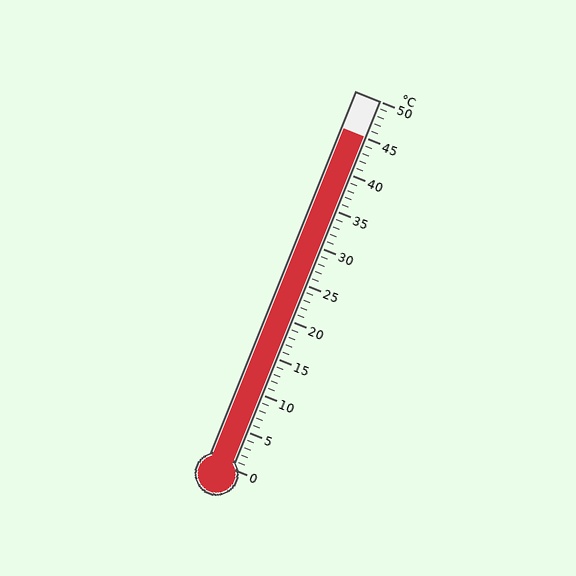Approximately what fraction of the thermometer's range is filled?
The thermometer is filled to approximately 90% of its range.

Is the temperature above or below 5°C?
The temperature is above 5°C.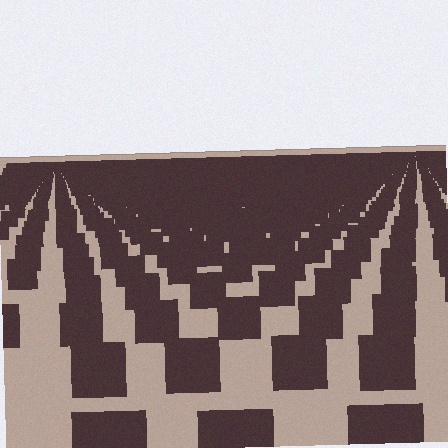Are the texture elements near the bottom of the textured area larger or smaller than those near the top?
Larger. Near the bottom, elements are closer to the viewer and appear at a bigger on-screen size.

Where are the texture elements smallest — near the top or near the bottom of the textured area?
Near the top.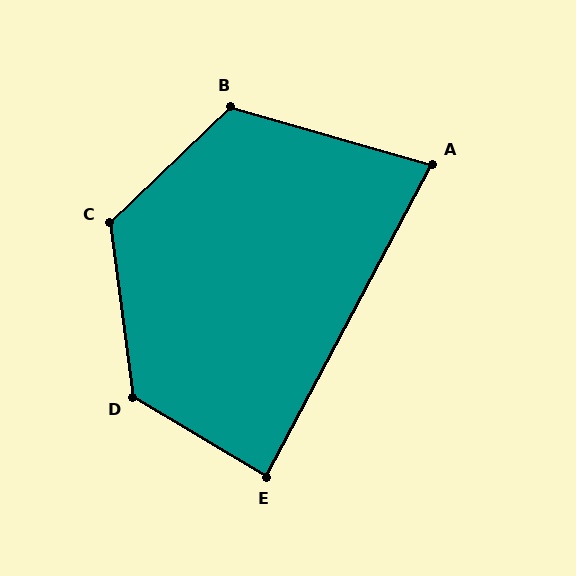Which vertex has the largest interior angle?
D, at approximately 128 degrees.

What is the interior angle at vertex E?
Approximately 87 degrees (approximately right).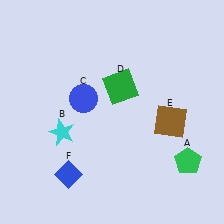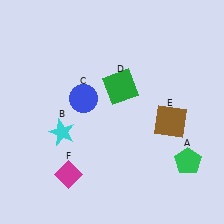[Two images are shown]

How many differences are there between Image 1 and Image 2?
There is 1 difference between the two images.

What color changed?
The diamond (F) changed from blue in Image 1 to magenta in Image 2.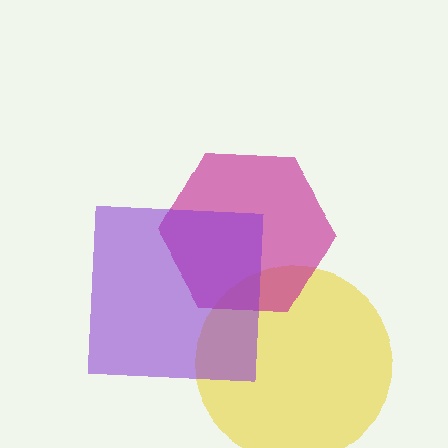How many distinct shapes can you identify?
There are 3 distinct shapes: a yellow circle, a magenta hexagon, a purple square.